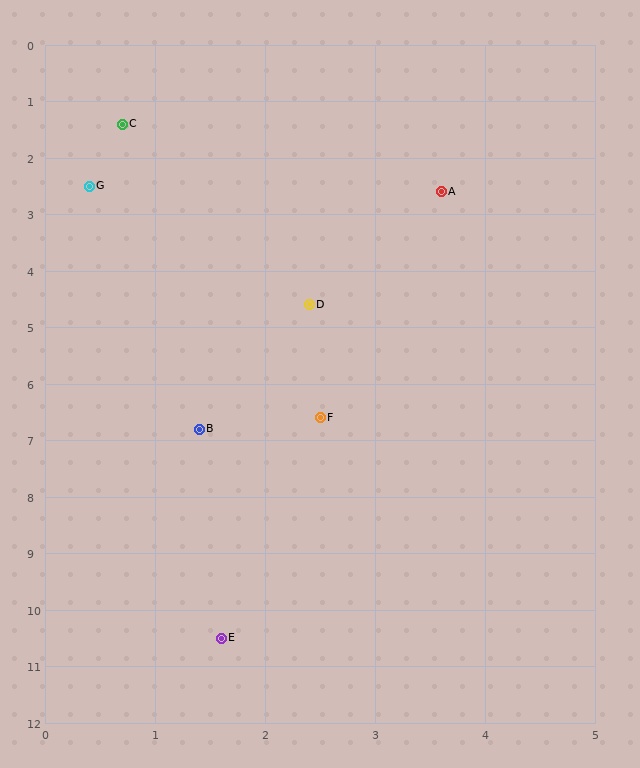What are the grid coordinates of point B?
Point B is at approximately (1.4, 6.8).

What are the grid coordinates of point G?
Point G is at approximately (0.4, 2.5).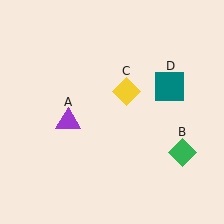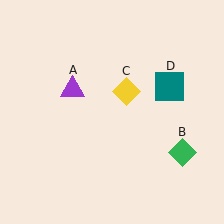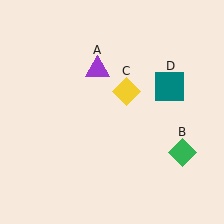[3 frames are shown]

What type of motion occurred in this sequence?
The purple triangle (object A) rotated clockwise around the center of the scene.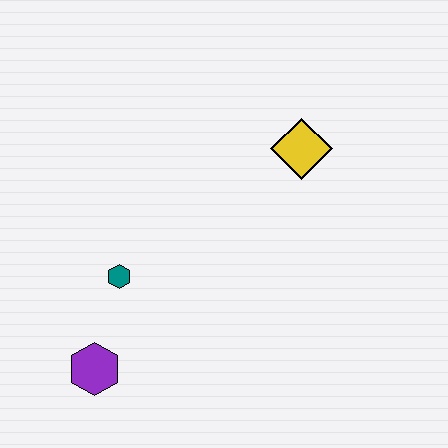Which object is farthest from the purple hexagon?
The yellow diamond is farthest from the purple hexagon.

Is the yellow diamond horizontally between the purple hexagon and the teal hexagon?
No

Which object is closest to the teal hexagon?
The purple hexagon is closest to the teal hexagon.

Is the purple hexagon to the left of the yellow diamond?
Yes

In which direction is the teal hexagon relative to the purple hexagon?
The teal hexagon is above the purple hexagon.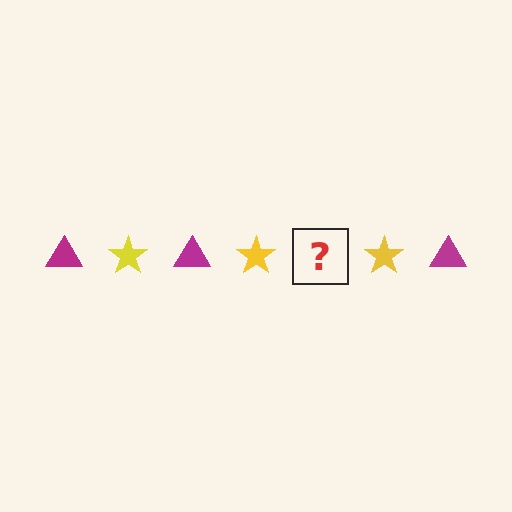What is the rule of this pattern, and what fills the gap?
The rule is that the pattern alternates between magenta triangle and yellow star. The gap should be filled with a magenta triangle.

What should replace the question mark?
The question mark should be replaced with a magenta triangle.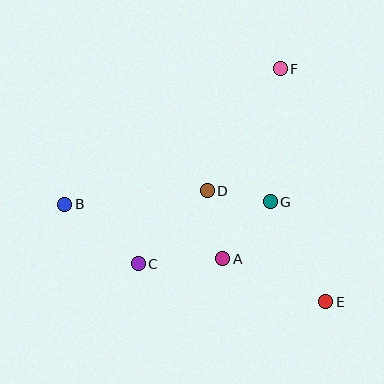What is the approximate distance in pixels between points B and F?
The distance between B and F is approximately 255 pixels.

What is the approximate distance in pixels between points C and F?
The distance between C and F is approximately 241 pixels.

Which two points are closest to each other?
Points D and G are closest to each other.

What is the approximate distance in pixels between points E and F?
The distance between E and F is approximately 237 pixels.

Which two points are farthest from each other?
Points B and E are farthest from each other.